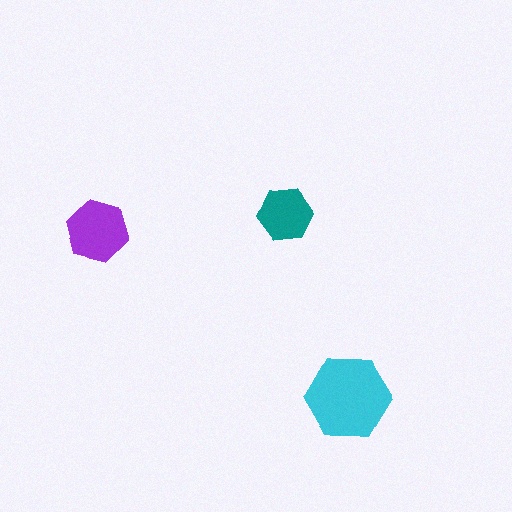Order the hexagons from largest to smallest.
the cyan one, the purple one, the teal one.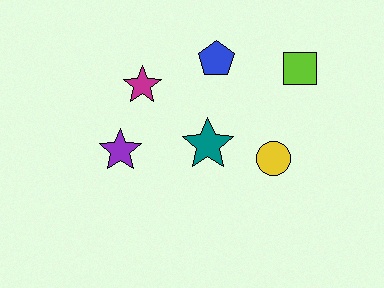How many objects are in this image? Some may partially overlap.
There are 6 objects.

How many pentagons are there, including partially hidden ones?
There is 1 pentagon.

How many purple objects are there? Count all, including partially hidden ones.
There is 1 purple object.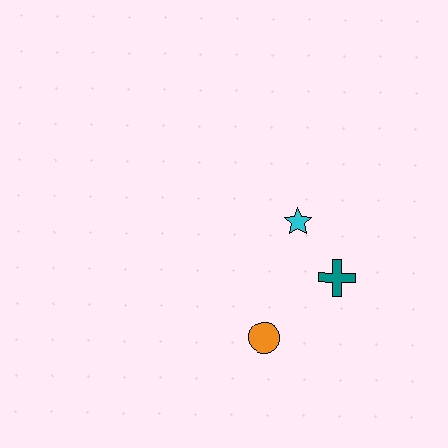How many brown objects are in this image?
There are no brown objects.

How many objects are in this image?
There are 3 objects.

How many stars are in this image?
There is 1 star.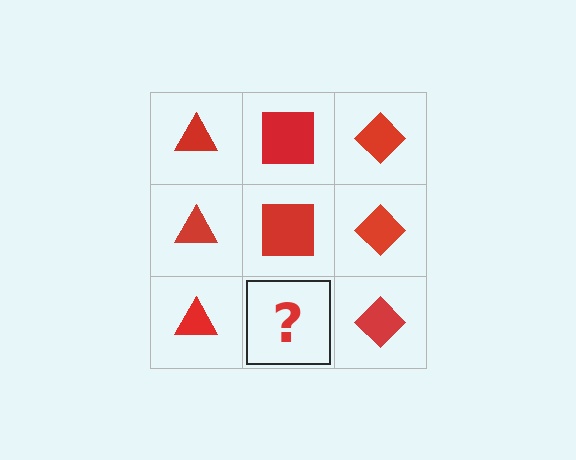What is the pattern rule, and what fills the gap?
The rule is that each column has a consistent shape. The gap should be filled with a red square.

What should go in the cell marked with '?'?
The missing cell should contain a red square.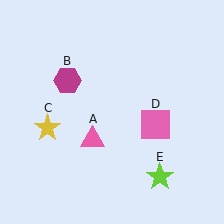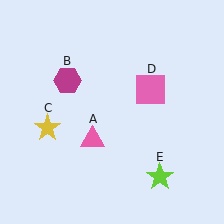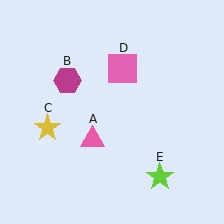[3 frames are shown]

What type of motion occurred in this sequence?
The pink square (object D) rotated counterclockwise around the center of the scene.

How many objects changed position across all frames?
1 object changed position: pink square (object D).